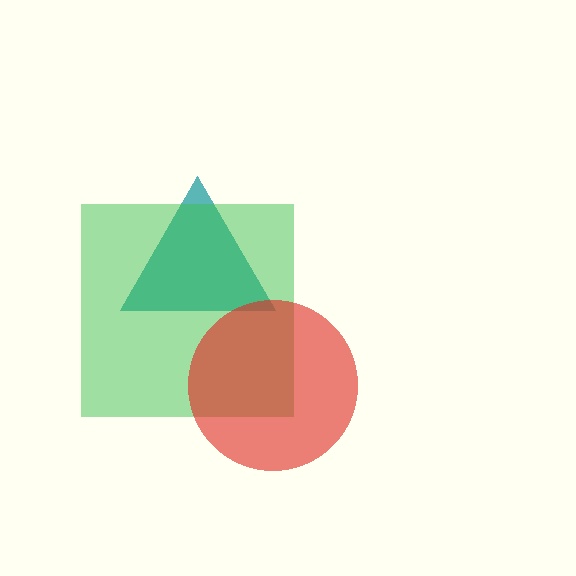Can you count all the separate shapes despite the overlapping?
Yes, there are 3 separate shapes.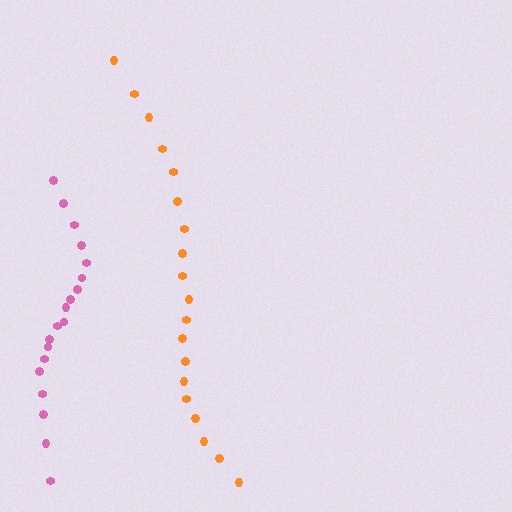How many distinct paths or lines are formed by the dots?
There are 2 distinct paths.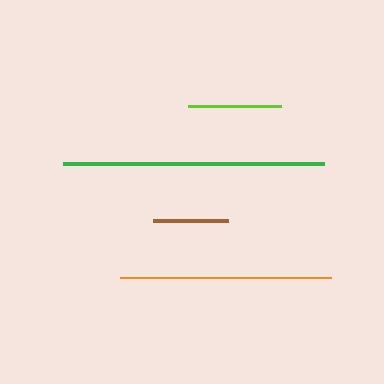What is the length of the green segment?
The green segment is approximately 260 pixels long.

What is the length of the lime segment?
The lime segment is approximately 93 pixels long.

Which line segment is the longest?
The green line is the longest at approximately 260 pixels.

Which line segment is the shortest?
The brown line is the shortest at approximately 76 pixels.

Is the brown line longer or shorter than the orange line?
The orange line is longer than the brown line.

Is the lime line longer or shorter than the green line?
The green line is longer than the lime line.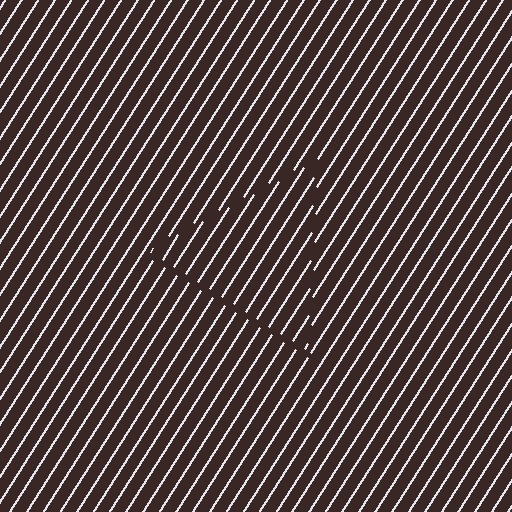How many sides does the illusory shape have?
3 sides — the line-ends trace a triangle.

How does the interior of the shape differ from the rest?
The interior of the shape contains the same grating, shifted by half a period — the contour is defined by the phase discontinuity where line-ends from the inner and outer gratings abut.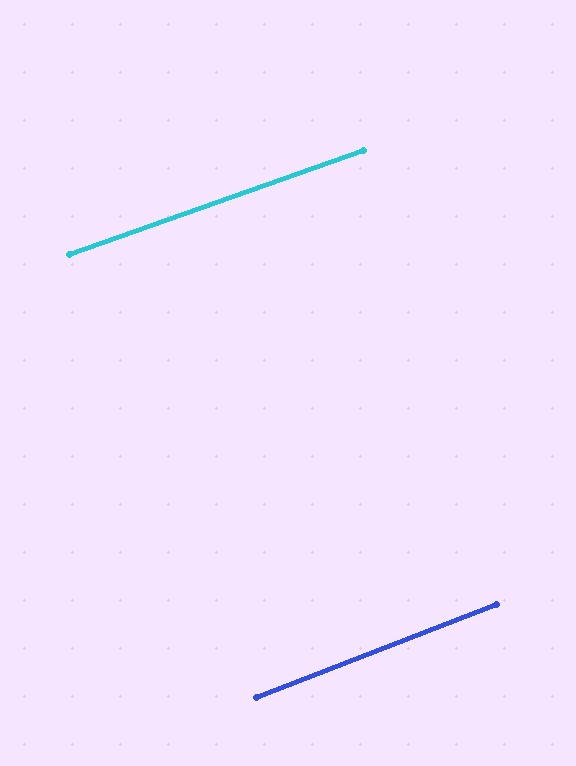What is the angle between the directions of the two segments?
Approximately 2 degrees.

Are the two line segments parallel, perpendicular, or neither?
Parallel — their directions differ by only 1.6°.